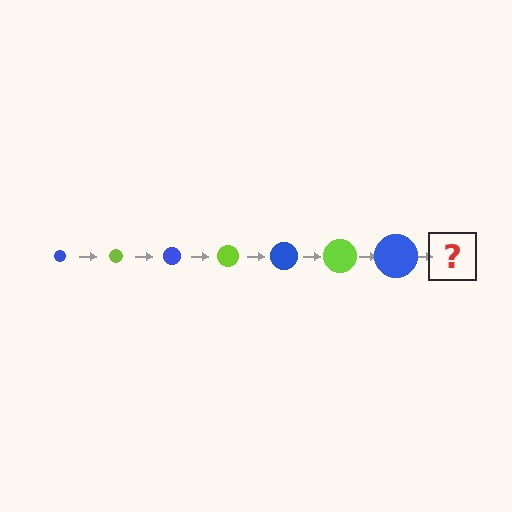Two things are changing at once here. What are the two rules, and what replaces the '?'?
The two rules are that the circle grows larger each step and the color cycles through blue and lime. The '?' should be a lime circle, larger than the previous one.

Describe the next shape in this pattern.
It should be a lime circle, larger than the previous one.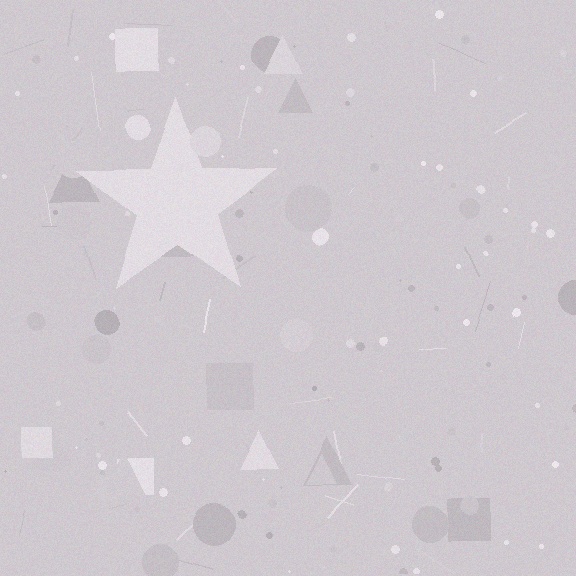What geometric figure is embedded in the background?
A star is embedded in the background.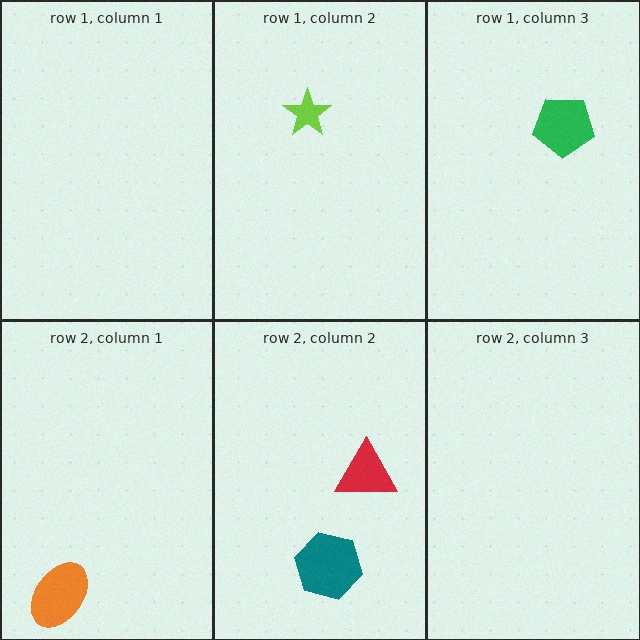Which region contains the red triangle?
The row 2, column 2 region.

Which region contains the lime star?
The row 1, column 2 region.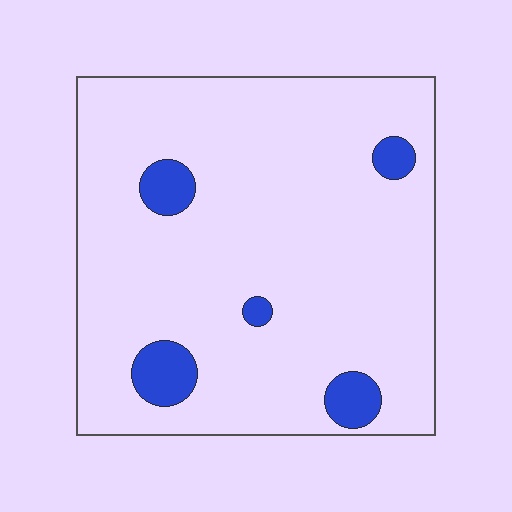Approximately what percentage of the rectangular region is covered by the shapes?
Approximately 10%.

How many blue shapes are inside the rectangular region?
5.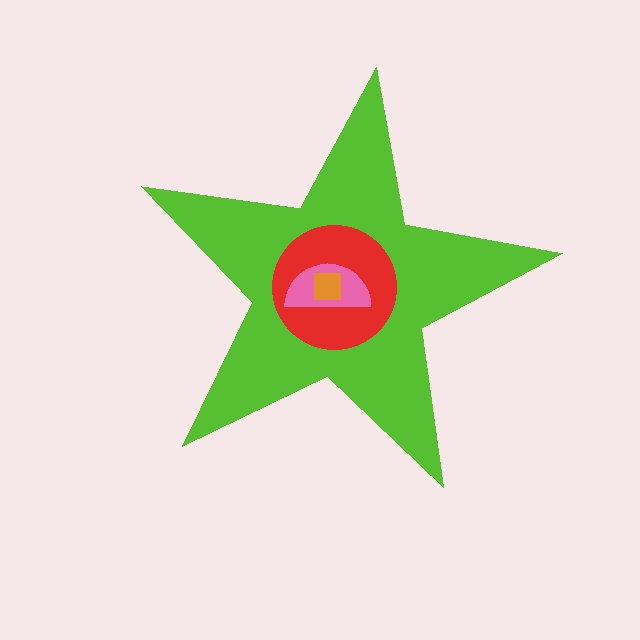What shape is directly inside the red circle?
The pink semicircle.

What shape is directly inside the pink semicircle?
The orange square.